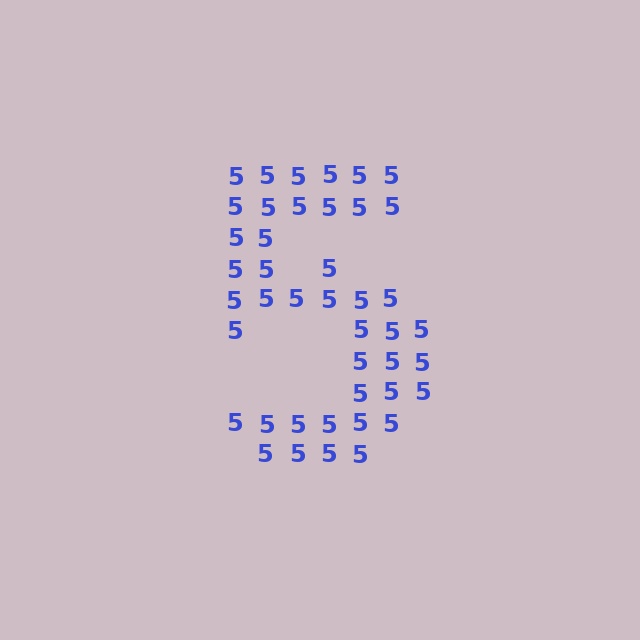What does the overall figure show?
The overall figure shows the digit 5.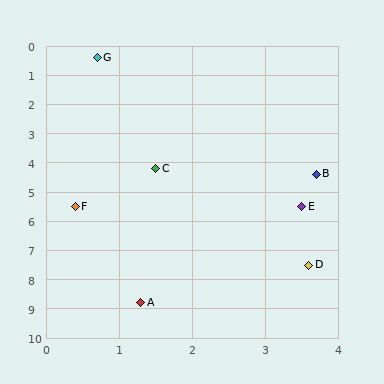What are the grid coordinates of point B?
Point B is at approximately (3.7, 4.4).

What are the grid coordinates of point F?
Point F is at approximately (0.4, 5.5).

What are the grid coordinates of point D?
Point D is at approximately (3.6, 7.5).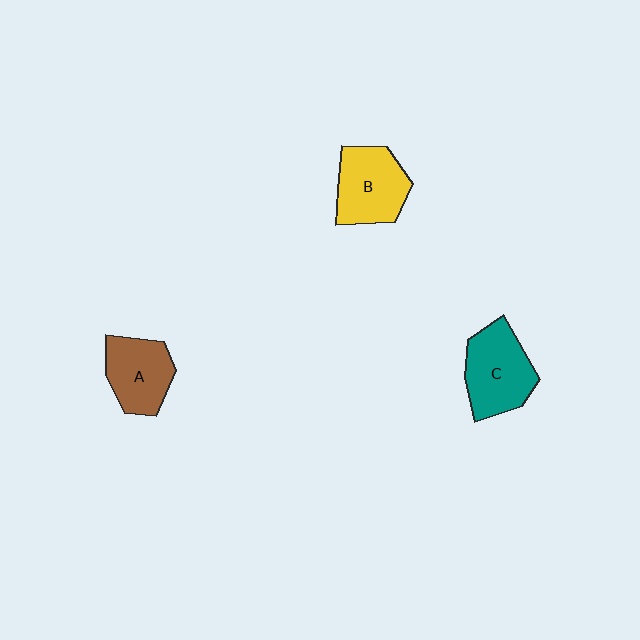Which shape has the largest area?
Shape C (teal).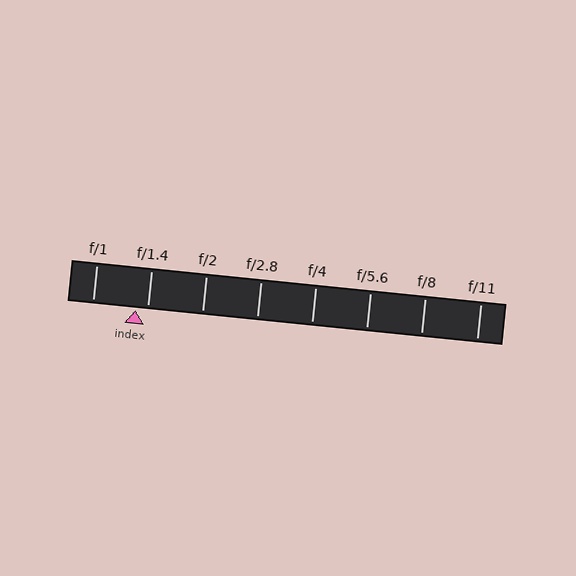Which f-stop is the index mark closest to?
The index mark is closest to f/1.4.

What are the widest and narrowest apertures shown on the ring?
The widest aperture shown is f/1 and the narrowest is f/11.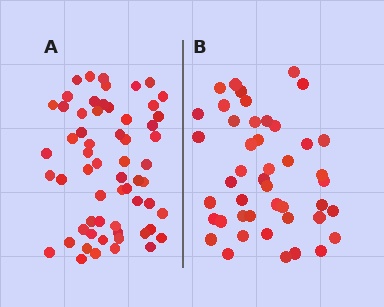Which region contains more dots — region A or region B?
Region A (the left region) has more dots.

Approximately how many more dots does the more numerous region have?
Region A has approximately 15 more dots than region B.